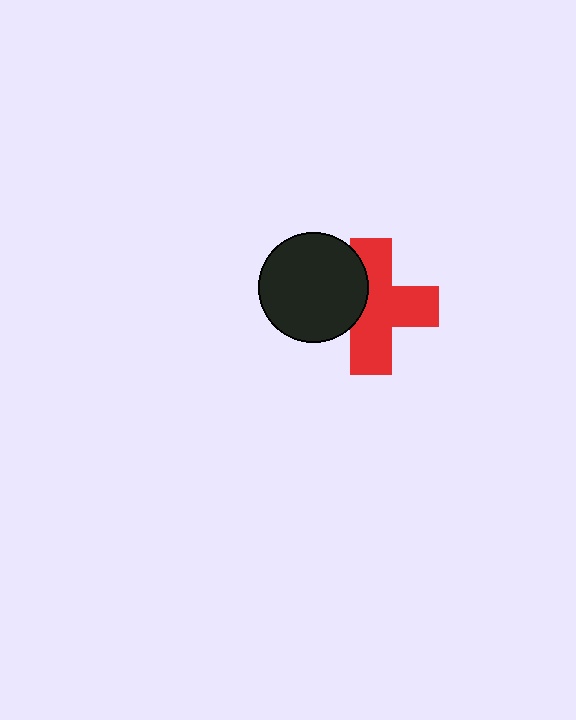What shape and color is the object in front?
The object in front is a black circle.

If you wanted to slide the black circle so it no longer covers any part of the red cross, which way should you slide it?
Slide it left — that is the most direct way to separate the two shapes.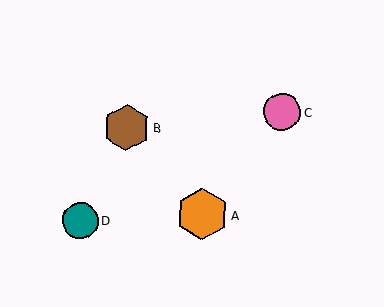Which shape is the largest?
The orange hexagon (labeled A) is the largest.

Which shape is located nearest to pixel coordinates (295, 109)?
The pink circle (labeled C) at (282, 112) is nearest to that location.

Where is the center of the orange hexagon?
The center of the orange hexagon is at (202, 214).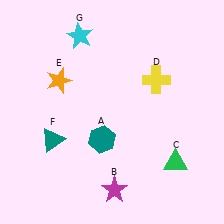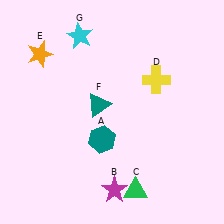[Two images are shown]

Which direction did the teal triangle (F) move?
The teal triangle (F) moved right.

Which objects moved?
The objects that moved are: the green triangle (C), the orange star (E), the teal triangle (F).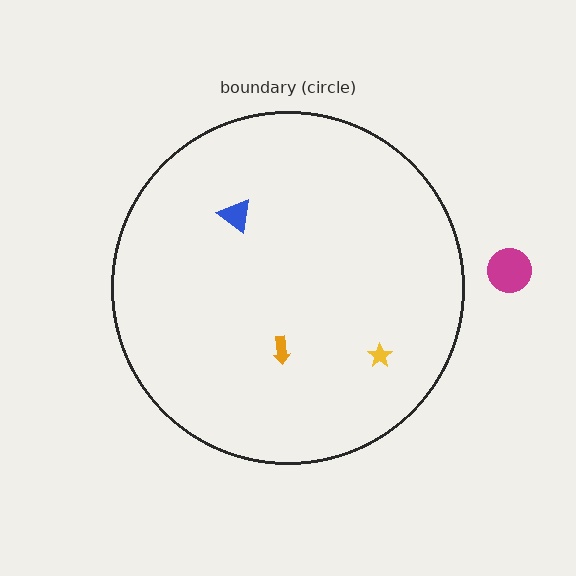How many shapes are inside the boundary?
3 inside, 1 outside.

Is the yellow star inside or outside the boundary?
Inside.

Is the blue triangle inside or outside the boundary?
Inside.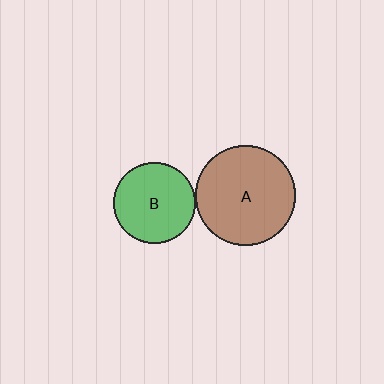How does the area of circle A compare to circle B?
Approximately 1.5 times.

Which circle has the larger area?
Circle A (brown).